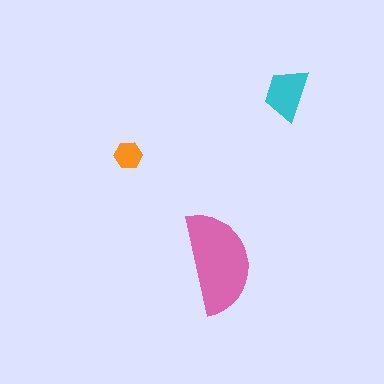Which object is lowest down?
The pink semicircle is bottommost.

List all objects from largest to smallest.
The pink semicircle, the cyan trapezoid, the orange hexagon.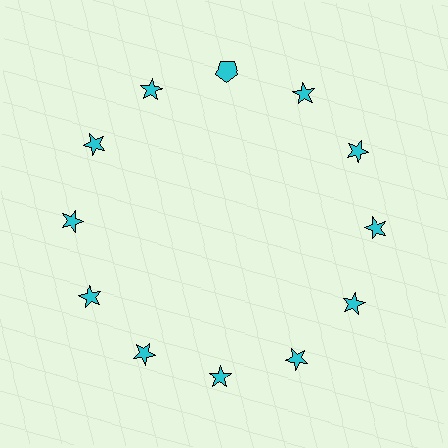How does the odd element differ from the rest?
It has a different shape: pentagon instead of star.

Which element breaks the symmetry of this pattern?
The cyan pentagon at roughly the 12 o'clock position breaks the symmetry. All other shapes are cyan stars.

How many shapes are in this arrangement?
There are 12 shapes arranged in a ring pattern.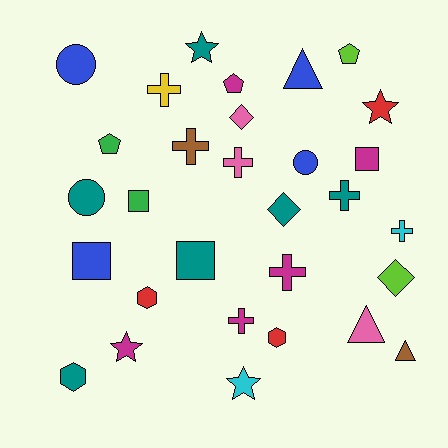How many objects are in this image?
There are 30 objects.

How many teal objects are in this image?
There are 6 teal objects.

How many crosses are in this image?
There are 7 crosses.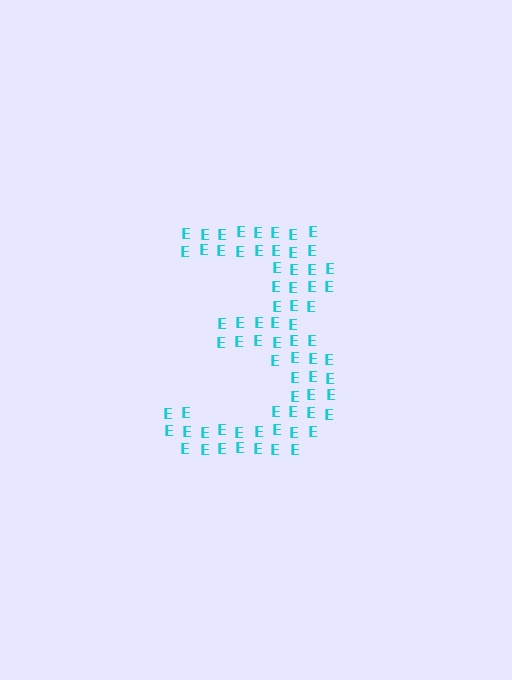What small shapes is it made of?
It is made of small letter E's.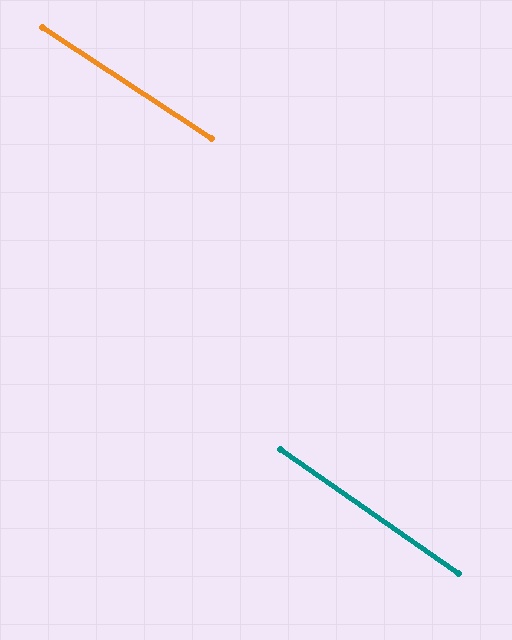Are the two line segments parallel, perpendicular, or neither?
Parallel — their directions differ by only 1.4°.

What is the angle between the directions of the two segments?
Approximately 1 degree.